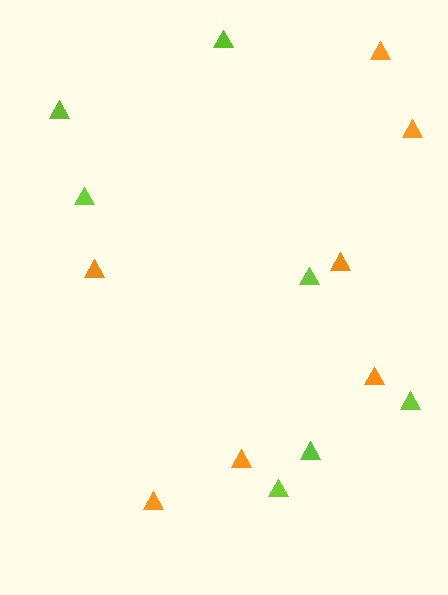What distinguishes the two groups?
There are 2 groups: one group of orange triangles (7) and one group of lime triangles (7).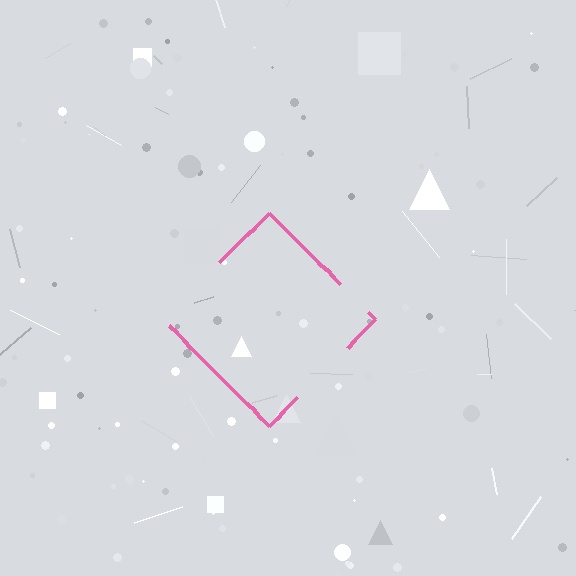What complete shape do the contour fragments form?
The contour fragments form a diamond.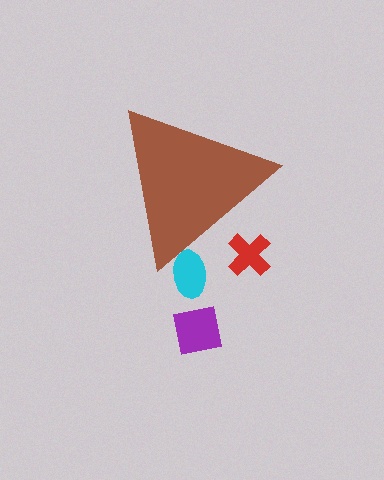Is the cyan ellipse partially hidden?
Yes, the cyan ellipse is partially hidden behind the brown triangle.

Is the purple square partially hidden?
No, the purple square is fully visible.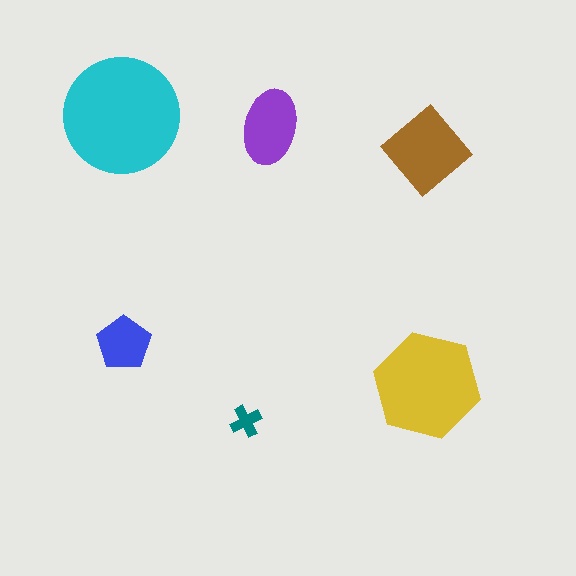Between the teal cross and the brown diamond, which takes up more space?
The brown diamond.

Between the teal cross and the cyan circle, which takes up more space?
The cyan circle.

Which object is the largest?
The cyan circle.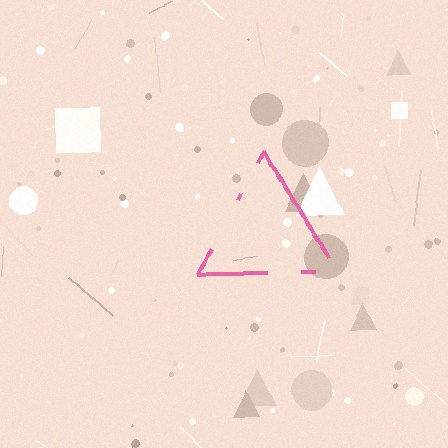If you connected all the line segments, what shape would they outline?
They would outline a triangle.